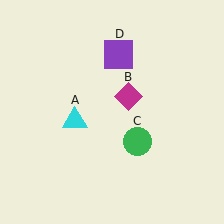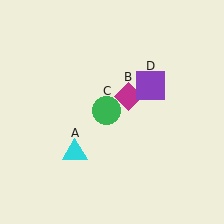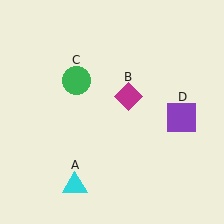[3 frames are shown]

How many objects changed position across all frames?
3 objects changed position: cyan triangle (object A), green circle (object C), purple square (object D).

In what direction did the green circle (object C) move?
The green circle (object C) moved up and to the left.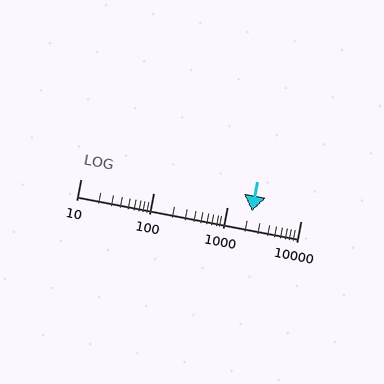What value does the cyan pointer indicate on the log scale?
The pointer indicates approximately 2200.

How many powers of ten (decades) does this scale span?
The scale spans 3 decades, from 10 to 10000.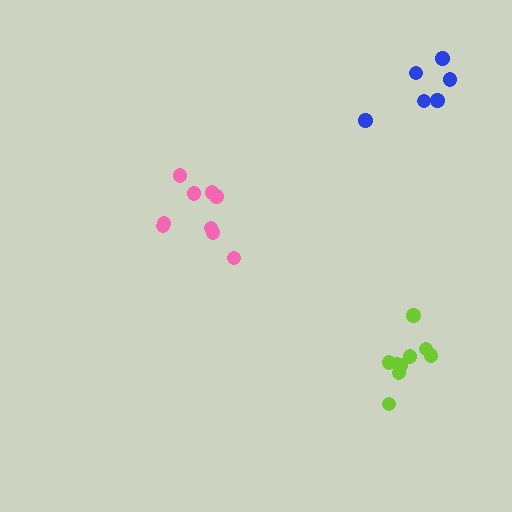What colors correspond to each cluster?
The clusters are colored: lime, pink, blue.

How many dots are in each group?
Group 1: 9 dots, Group 2: 9 dots, Group 3: 6 dots (24 total).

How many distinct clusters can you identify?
There are 3 distinct clusters.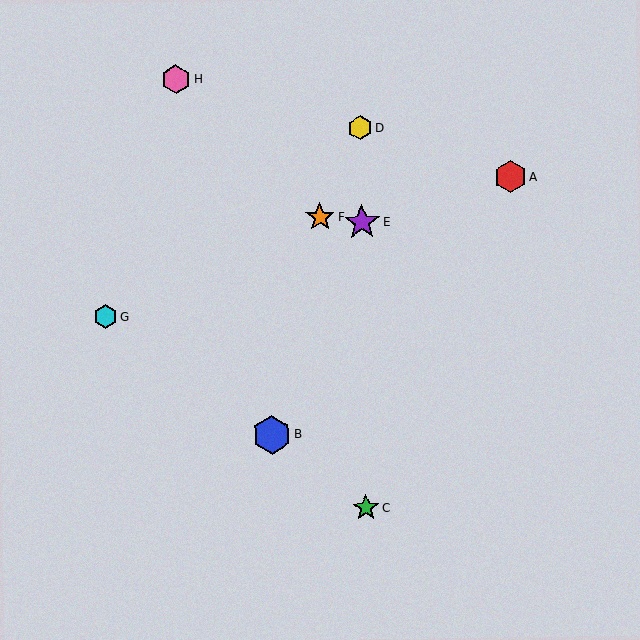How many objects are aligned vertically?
3 objects (C, D, E) are aligned vertically.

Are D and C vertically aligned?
Yes, both are at x≈361.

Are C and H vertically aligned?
No, C is at x≈366 and H is at x≈176.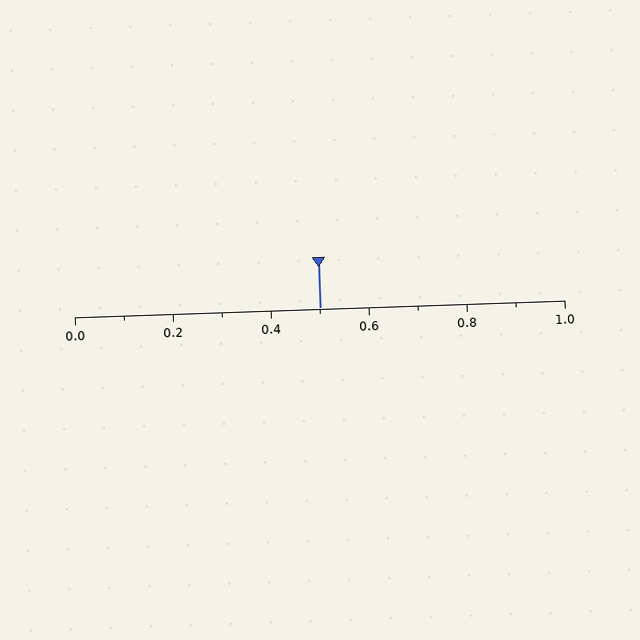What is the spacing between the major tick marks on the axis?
The major ticks are spaced 0.2 apart.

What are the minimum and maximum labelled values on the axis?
The axis runs from 0.0 to 1.0.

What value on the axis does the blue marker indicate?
The marker indicates approximately 0.5.